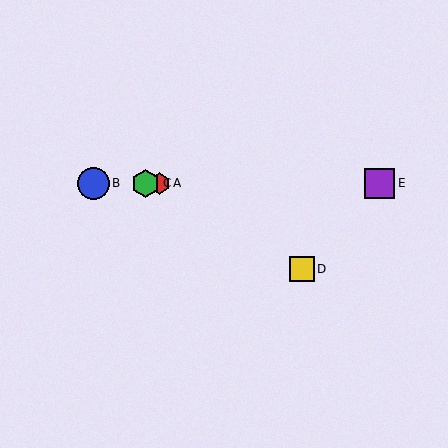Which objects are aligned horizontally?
Objects A, B, C, E are aligned horizontally.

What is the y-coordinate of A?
Object A is at y≈183.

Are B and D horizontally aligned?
No, B is at y≈183 and D is at y≈269.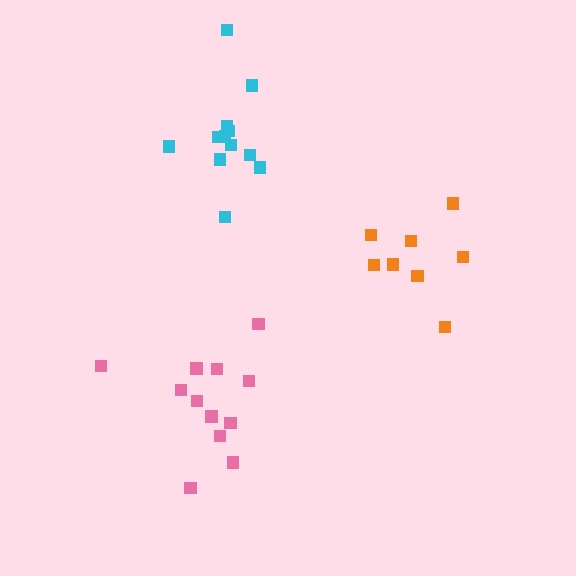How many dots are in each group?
Group 1: 12 dots, Group 2: 12 dots, Group 3: 8 dots (32 total).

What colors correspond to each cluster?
The clusters are colored: cyan, pink, orange.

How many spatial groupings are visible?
There are 3 spatial groupings.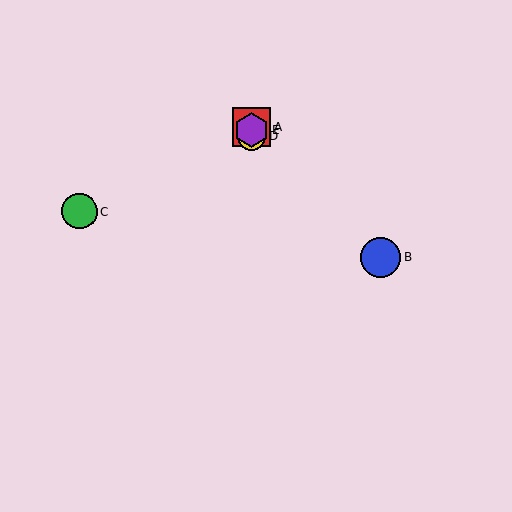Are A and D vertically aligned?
Yes, both are at x≈252.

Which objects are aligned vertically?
Objects A, D, E are aligned vertically.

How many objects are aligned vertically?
3 objects (A, D, E) are aligned vertically.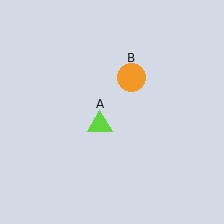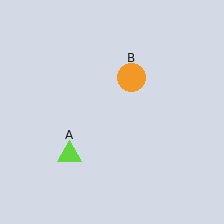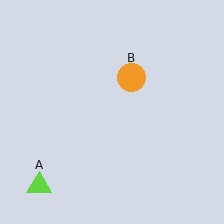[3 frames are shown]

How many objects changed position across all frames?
1 object changed position: lime triangle (object A).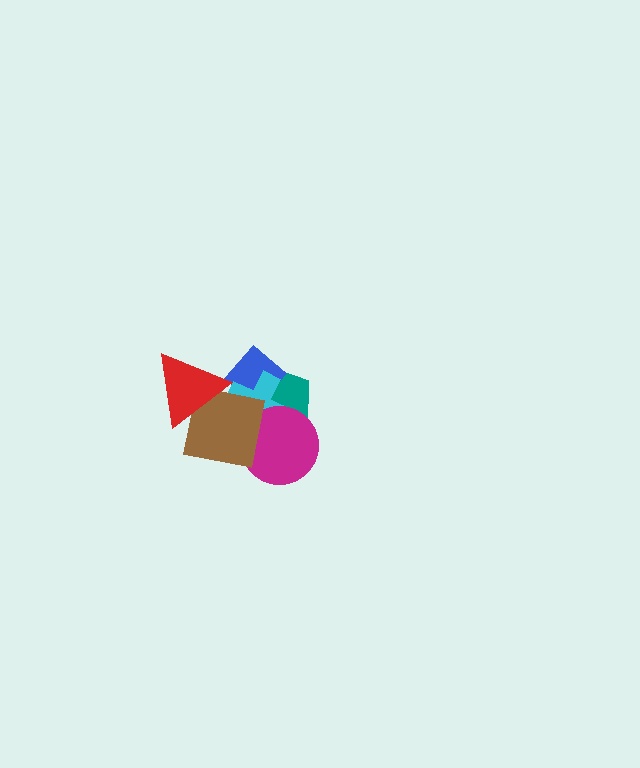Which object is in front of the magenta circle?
The brown square is in front of the magenta circle.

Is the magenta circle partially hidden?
Yes, it is partially covered by another shape.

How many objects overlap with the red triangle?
2 objects overlap with the red triangle.